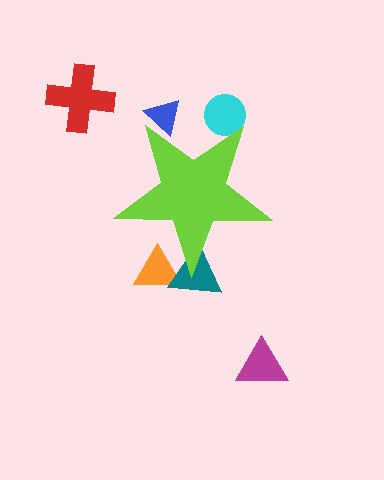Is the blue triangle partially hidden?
Yes, the blue triangle is partially hidden behind the lime star.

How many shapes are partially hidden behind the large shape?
4 shapes are partially hidden.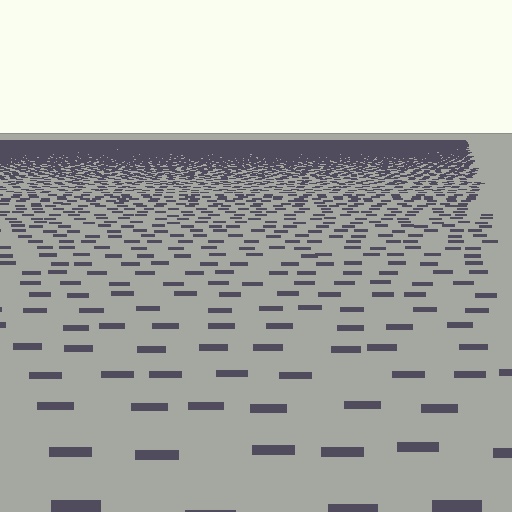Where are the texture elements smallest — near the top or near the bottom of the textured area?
Near the top.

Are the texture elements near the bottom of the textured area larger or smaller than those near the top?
Larger. Near the bottom, elements are closer to the viewer and appear at a bigger on-screen size.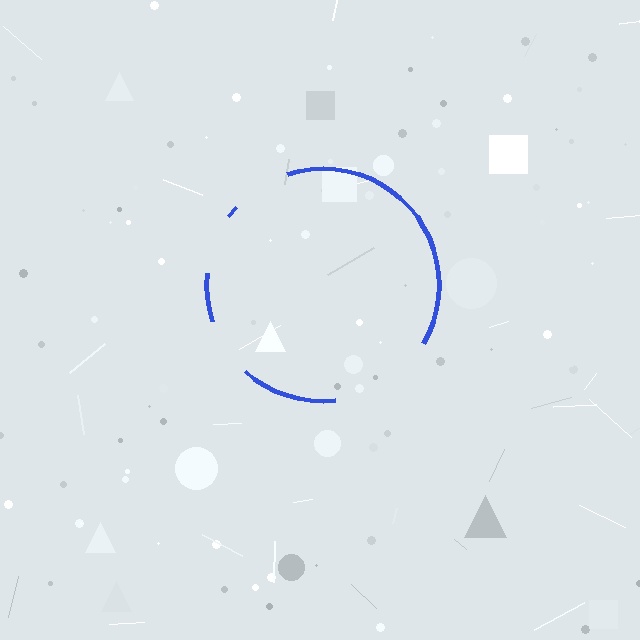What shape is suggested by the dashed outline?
The dashed outline suggests a circle.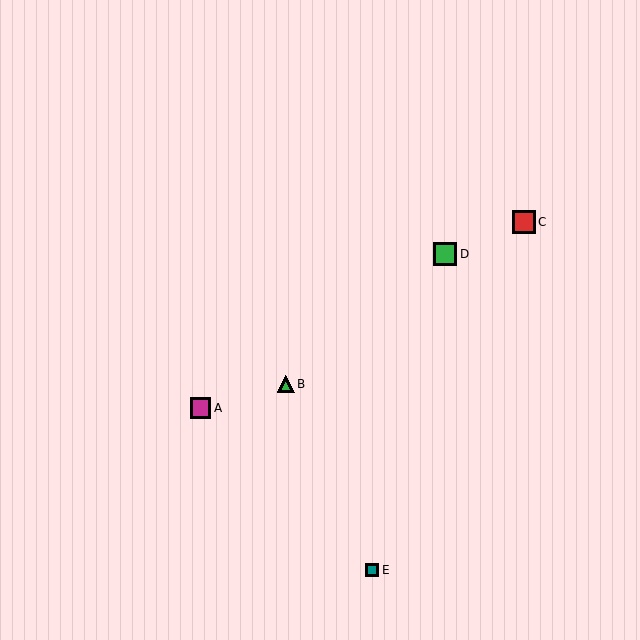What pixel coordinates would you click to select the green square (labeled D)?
Click at (445, 254) to select the green square D.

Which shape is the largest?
The red square (labeled C) is the largest.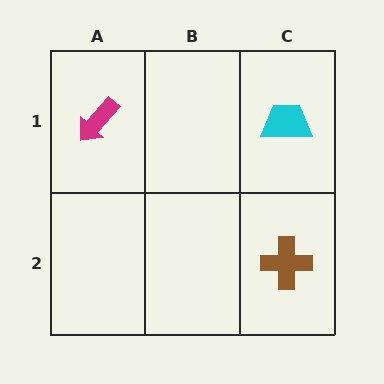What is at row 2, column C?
A brown cross.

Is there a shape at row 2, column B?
No, that cell is empty.